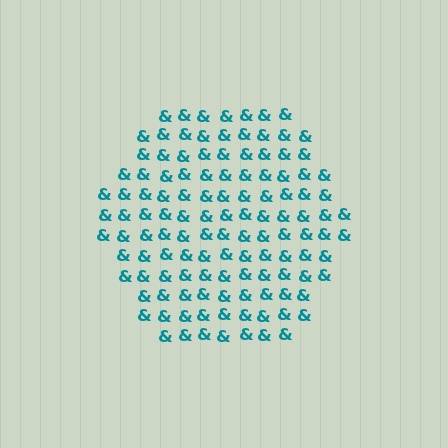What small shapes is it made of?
It is made of small ampersands.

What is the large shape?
The large shape is a hexagon.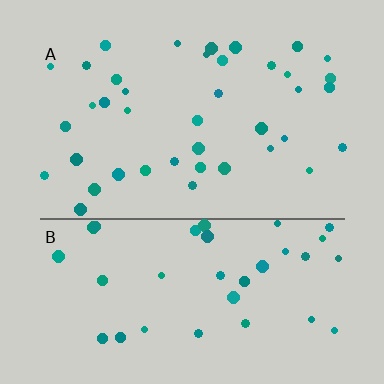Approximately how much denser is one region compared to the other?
Approximately 1.1× — region A over region B.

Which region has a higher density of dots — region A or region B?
A (the top).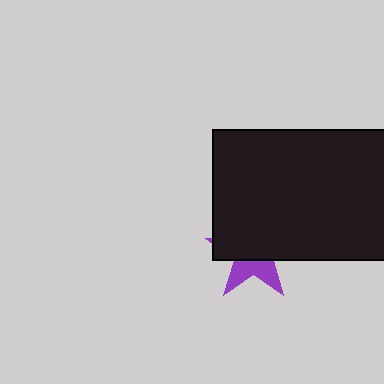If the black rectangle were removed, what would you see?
You would see the complete purple star.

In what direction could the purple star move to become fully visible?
The purple star could move down. That would shift it out from behind the black rectangle entirely.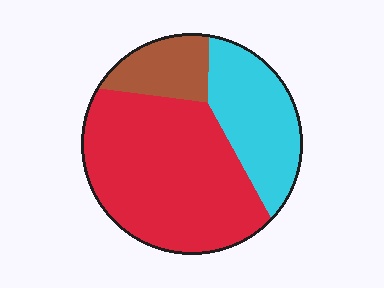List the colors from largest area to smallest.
From largest to smallest: red, cyan, brown.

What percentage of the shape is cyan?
Cyan takes up about one quarter (1/4) of the shape.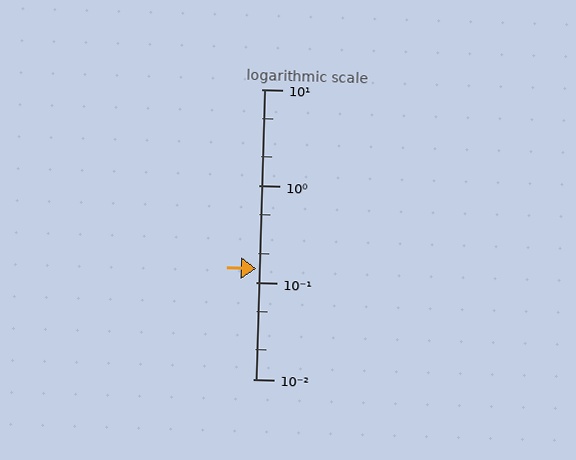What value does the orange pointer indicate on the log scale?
The pointer indicates approximately 0.14.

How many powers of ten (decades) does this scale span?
The scale spans 3 decades, from 0.01 to 10.